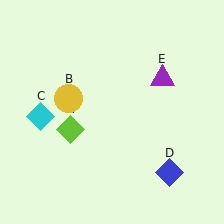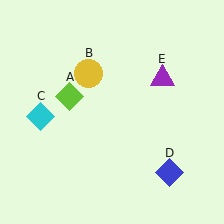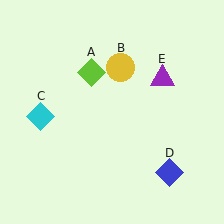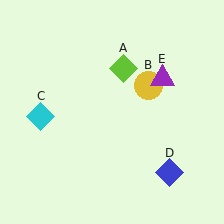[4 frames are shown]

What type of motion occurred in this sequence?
The lime diamond (object A), yellow circle (object B) rotated clockwise around the center of the scene.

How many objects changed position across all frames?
2 objects changed position: lime diamond (object A), yellow circle (object B).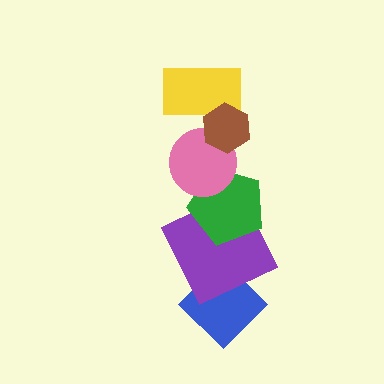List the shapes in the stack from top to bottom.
From top to bottom: the brown hexagon, the yellow rectangle, the pink circle, the green pentagon, the purple square, the blue diamond.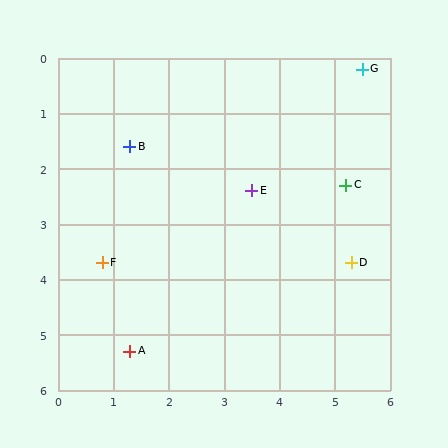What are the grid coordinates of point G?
Point G is at approximately (5.5, 0.2).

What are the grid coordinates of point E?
Point E is at approximately (3.5, 2.4).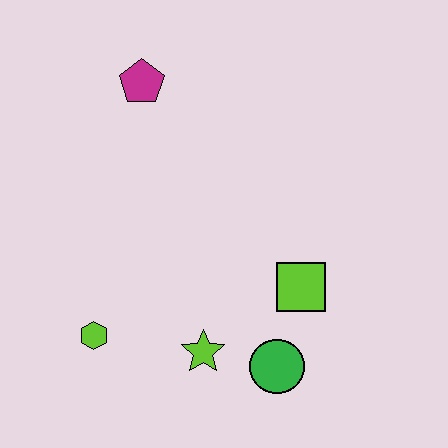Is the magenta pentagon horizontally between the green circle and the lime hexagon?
Yes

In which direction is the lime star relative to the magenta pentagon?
The lime star is below the magenta pentagon.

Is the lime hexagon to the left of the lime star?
Yes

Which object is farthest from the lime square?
The magenta pentagon is farthest from the lime square.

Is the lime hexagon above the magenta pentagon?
No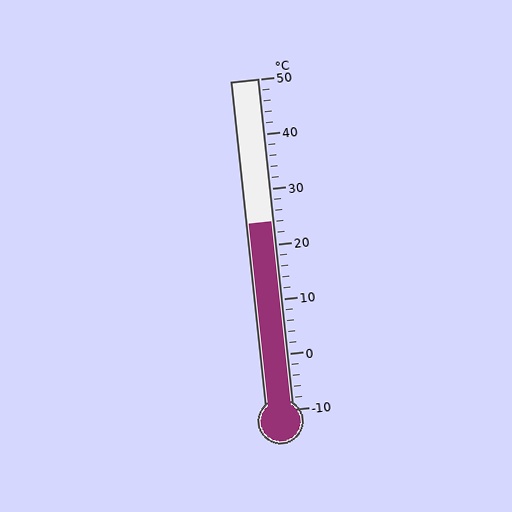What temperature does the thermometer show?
The thermometer shows approximately 24°C.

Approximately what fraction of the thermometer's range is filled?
The thermometer is filled to approximately 55% of its range.